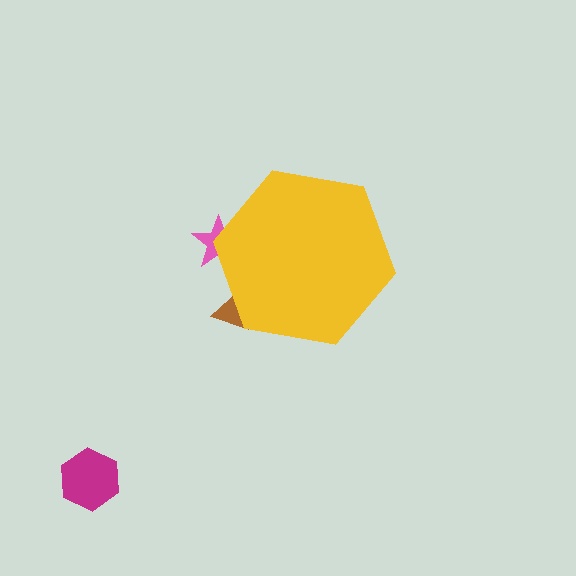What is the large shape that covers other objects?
A yellow hexagon.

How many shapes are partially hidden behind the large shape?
2 shapes are partially hidden.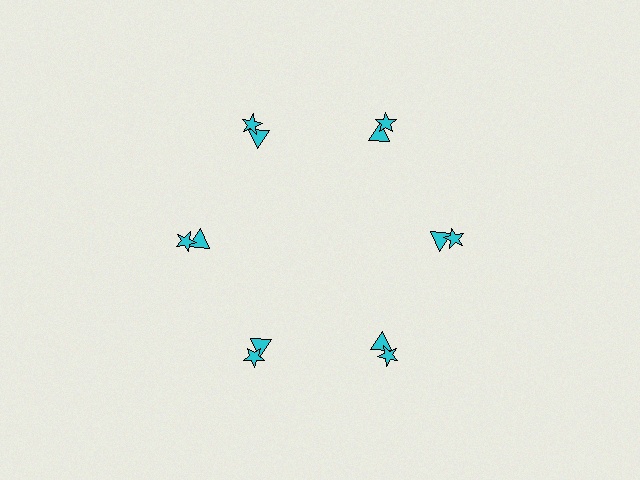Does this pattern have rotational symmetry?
Yes, this pattern has 6-fold rotational symmetry. It looks the same after rotating 60 degrees around the center.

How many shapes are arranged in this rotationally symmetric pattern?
There are 12 shapes, arranged in 6 groups of 2.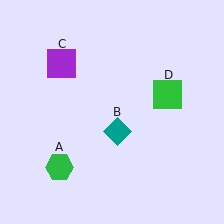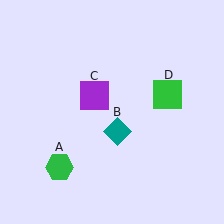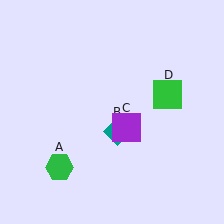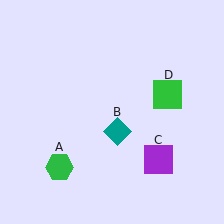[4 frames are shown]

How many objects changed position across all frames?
1 object changed position: purple square (object C).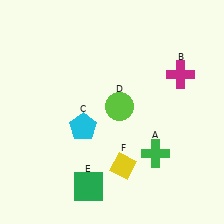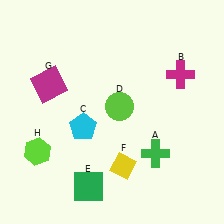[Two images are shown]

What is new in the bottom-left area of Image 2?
A lime hexagon (H) was added in the bottom-left area of Image 2.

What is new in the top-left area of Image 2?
A magenta square (G) was added in the top-left area of Image 2.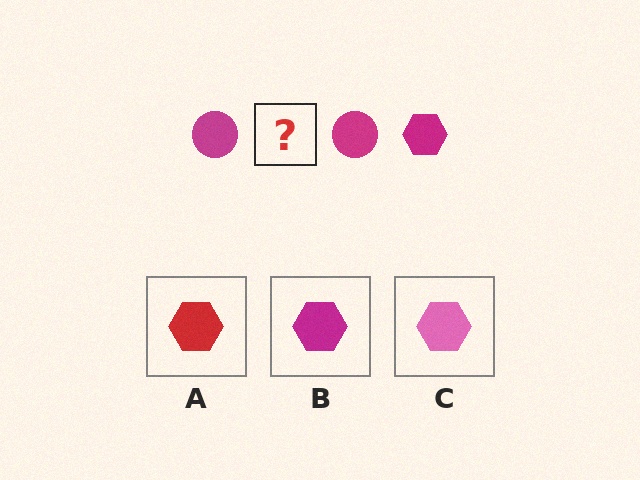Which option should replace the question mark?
Option B.